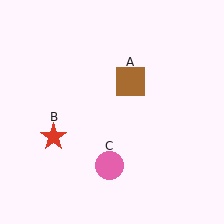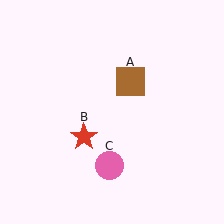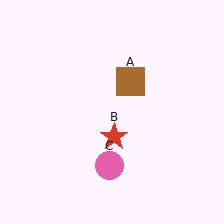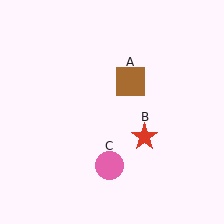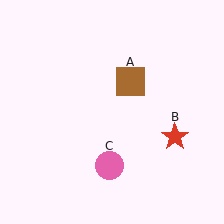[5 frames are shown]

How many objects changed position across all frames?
1 object changed position: red star (object B).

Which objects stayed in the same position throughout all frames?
Brown square (object A) and pink circle (object C) remained stationary.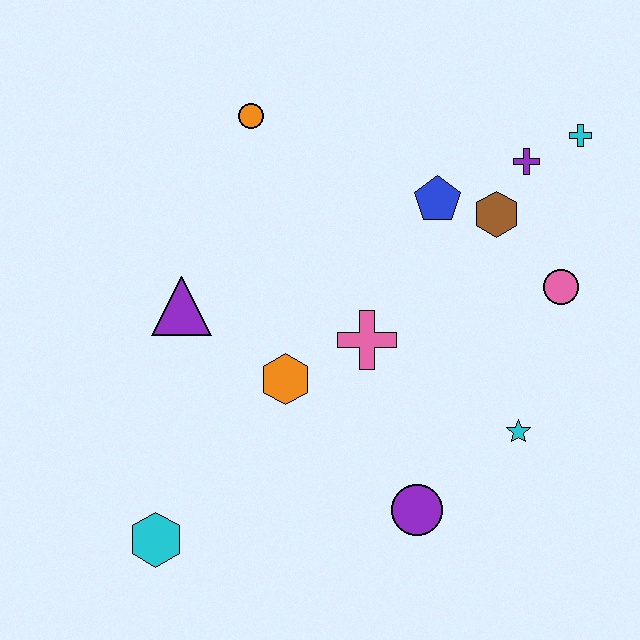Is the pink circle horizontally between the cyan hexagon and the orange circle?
No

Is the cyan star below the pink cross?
Yes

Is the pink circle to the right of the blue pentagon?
Yes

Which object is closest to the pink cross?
The orange hexagon is closest to the pink cross.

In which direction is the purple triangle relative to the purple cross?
The purple triangle is to the left of the purple cross.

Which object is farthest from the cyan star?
The orange circle is farthest from the cyan star.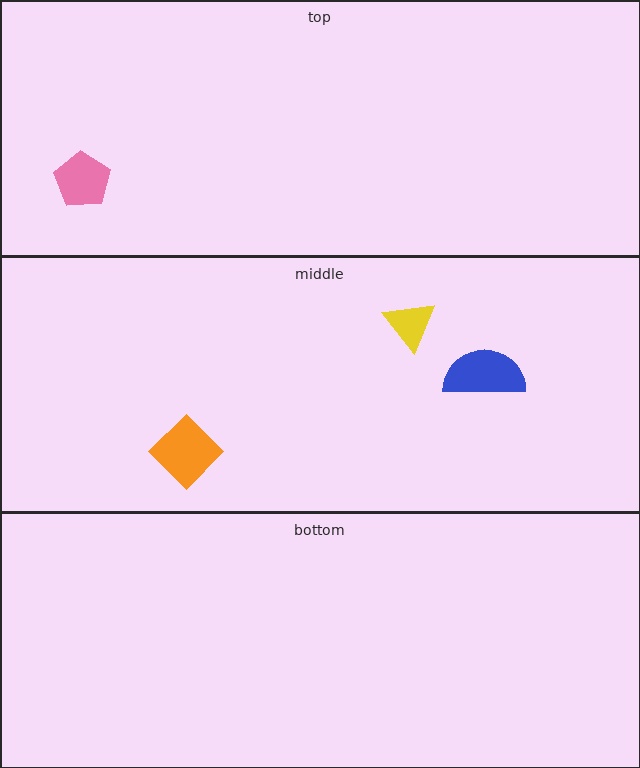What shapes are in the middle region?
The yellow triangle, the orange diamond, the blue semicircle.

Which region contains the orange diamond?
The middle region.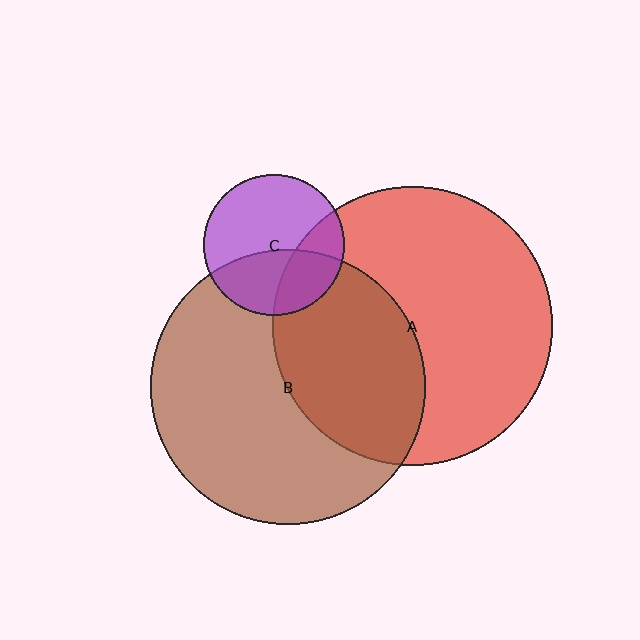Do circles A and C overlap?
Yes.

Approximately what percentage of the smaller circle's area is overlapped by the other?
Approximately 25%.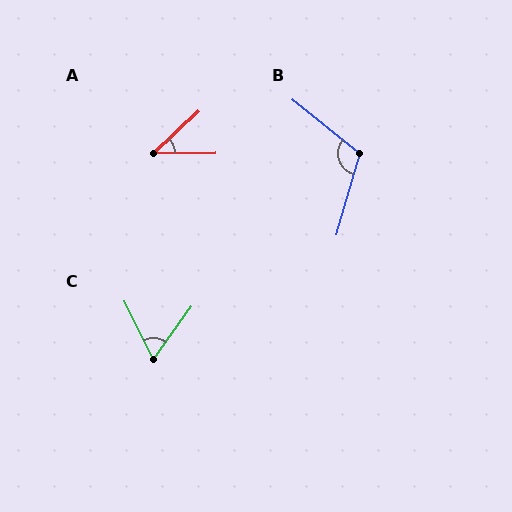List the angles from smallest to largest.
A (43°), C (62°), B (113°).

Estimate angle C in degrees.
Approximately 62 degrees.